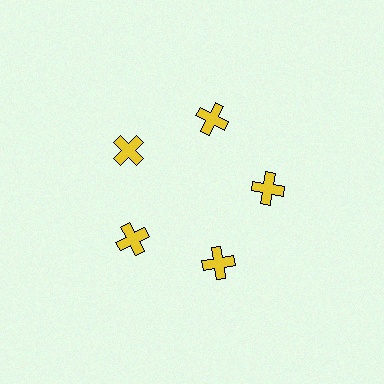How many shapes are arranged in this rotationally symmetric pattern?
There are 5 shapes, arranged in 5 groups of 1.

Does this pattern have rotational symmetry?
Yes, this pattern has 5-fold rotational symmetry. It looks the same after rotating 72 degrees around the center.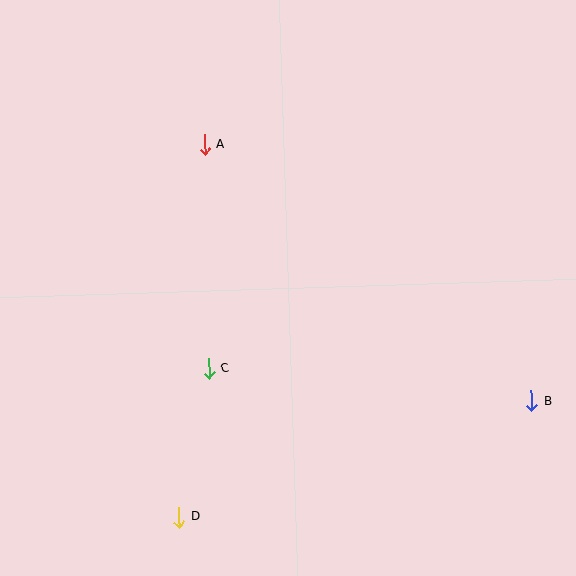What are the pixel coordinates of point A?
Point A is at (205, 144).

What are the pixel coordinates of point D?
Point D is at (179, 517).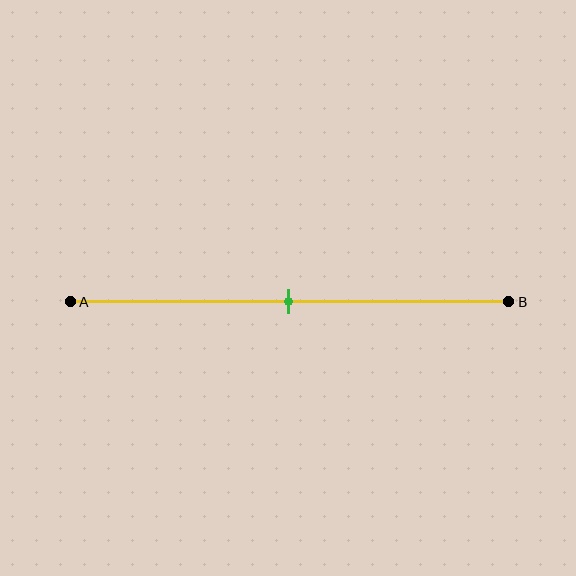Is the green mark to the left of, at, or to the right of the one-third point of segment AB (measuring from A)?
The green mark is to the right of the one-third point of segment AB.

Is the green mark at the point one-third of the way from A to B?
No, the mark is at about 50% from A, not at the 33% one-third point.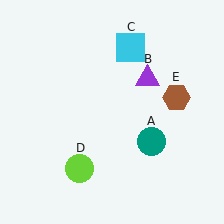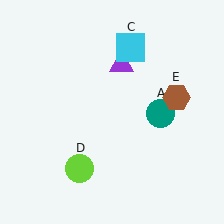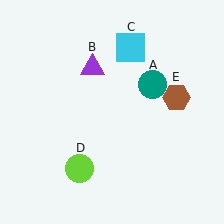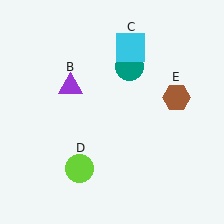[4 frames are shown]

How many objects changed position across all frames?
2 objects changed position: teal circle (object A), purple triangle (object B).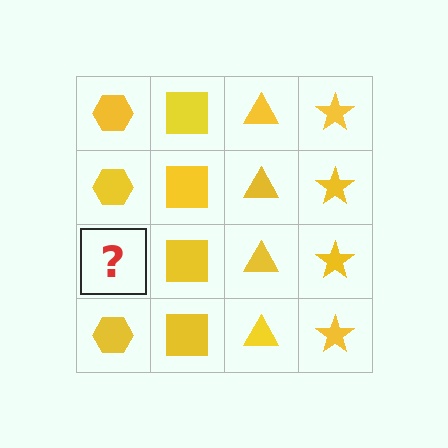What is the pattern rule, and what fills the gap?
The rule is that each column has a consistent shape. The gap should be filled with a yellow hexagon.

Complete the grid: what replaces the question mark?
The question mark should be replaced with a yellow hexagon.